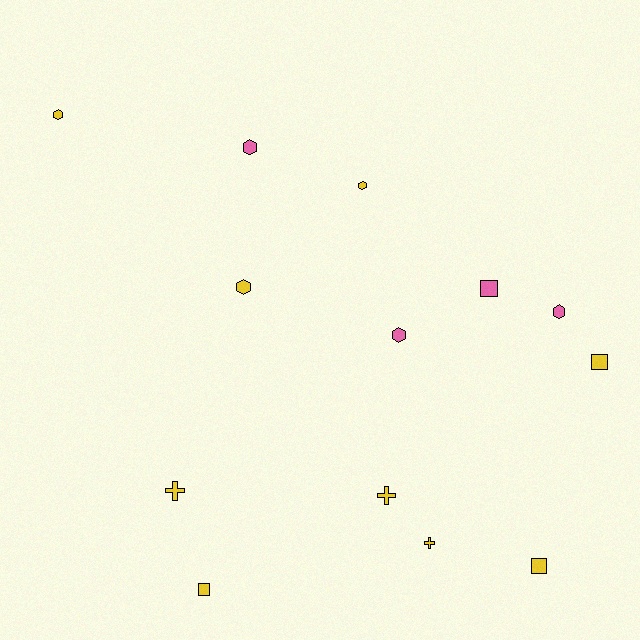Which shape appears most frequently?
Hexagon, with 6 objects.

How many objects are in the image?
There are 13 objects.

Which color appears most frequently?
Yellow, with 9 objects.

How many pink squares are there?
There is 1 pink square.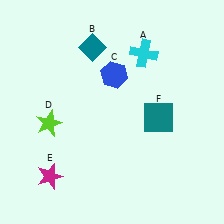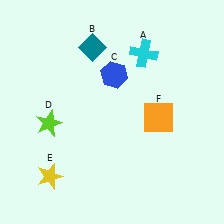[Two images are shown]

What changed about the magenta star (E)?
In Image 1, E is magenta. In Image 2, it changed to yellow.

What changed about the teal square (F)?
In Image 1, F is teal. In Image 2, it changed to orange.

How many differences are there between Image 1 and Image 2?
There are 2 differences between the two images.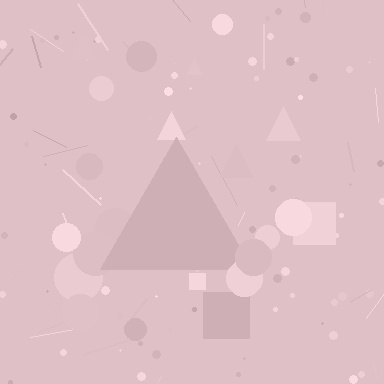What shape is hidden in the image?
A triangle is hidden in the image.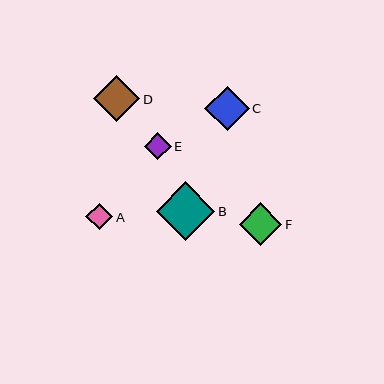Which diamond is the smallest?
Diamond A is the smallest with a size of approximately 27 pixels.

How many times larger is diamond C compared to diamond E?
Diamond C is approximately 1.6 times the size of diamond E.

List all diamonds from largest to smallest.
From largest to smallest: B, D, C, F, E, A.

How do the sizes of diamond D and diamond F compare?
Diamond D and diamond F are approximately the same size.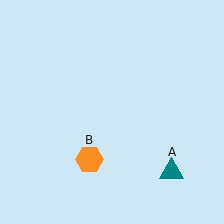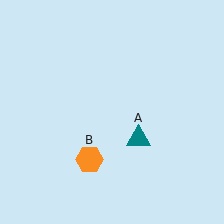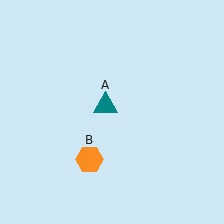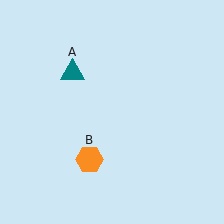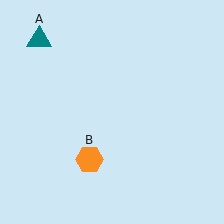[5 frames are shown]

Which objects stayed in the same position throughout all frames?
Orange hexagon (object B) remained stationary.